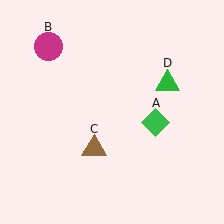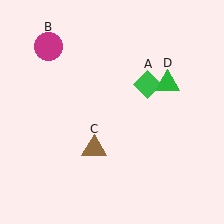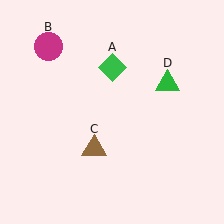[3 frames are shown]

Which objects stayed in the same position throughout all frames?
Magenta circle (object B) and brown triangle (object C) and green triangle (object D) remained stationary.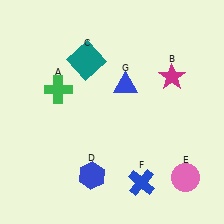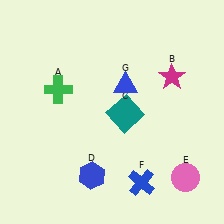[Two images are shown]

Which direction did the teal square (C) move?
The teal square (C) moved down.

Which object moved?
The teal square (C) moved down.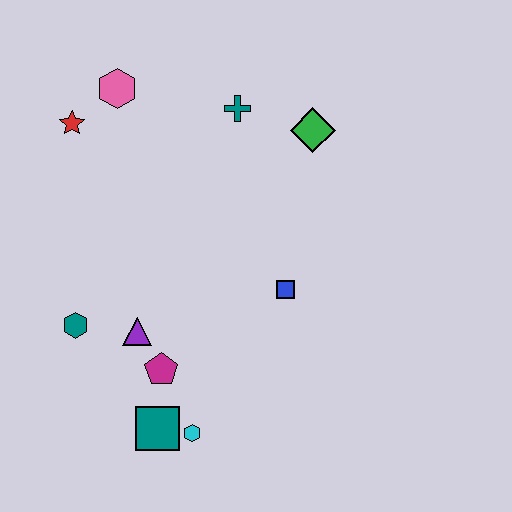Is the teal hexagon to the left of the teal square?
Yes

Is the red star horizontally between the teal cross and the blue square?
No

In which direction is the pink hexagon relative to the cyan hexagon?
The pink hexagon is above the cyan hexagon.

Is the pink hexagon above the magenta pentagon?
Yes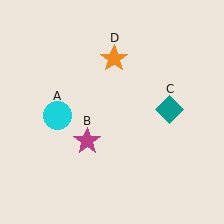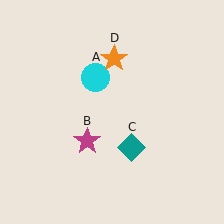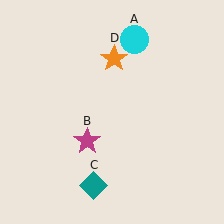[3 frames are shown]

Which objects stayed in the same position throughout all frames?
Magenta star (object B) and orange star (object D) remained stationary.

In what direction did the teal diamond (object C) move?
The teal diamond (object C) moved down and to the left.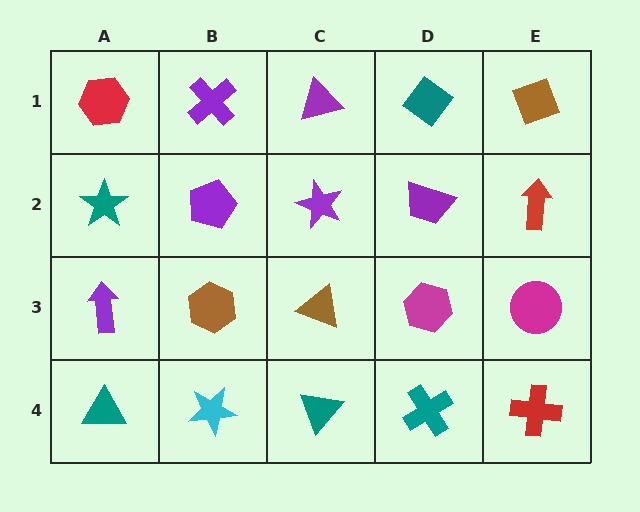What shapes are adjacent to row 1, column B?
A purple pentagon (row 2, column B), a red hexagon (row 1, column A), a purple triangle (row 1, column C).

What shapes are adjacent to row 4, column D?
A magenta hexagon (row 3, column D), a teal triangle (row 4, column C), a red cross (row 4, column E).